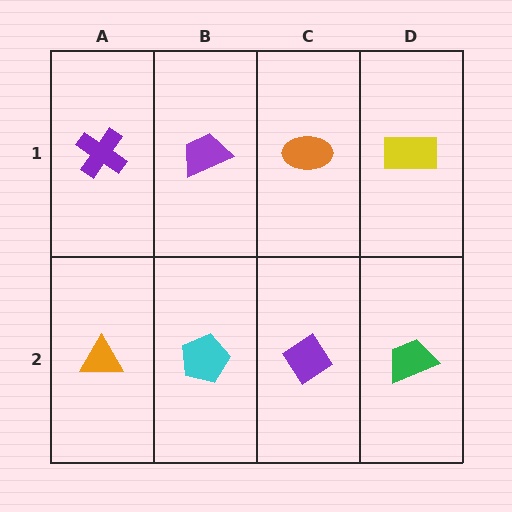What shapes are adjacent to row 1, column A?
An orange triangle (row 2, column A), a purple trapezoid (row 1, column B).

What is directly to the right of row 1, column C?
A yellow rectangle.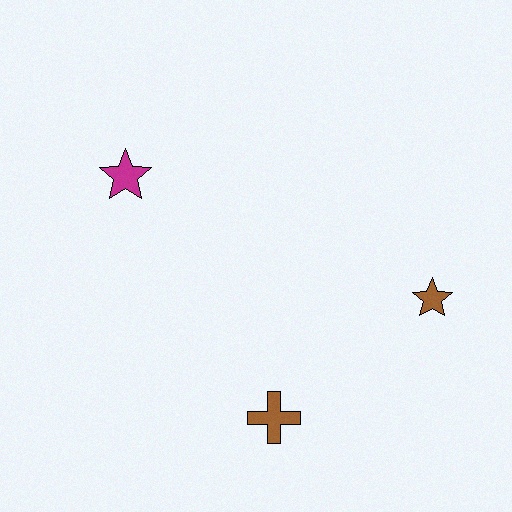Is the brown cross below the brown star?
Yes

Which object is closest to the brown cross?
The brown star is closest to the brown cross.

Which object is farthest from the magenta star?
The brown star is farthest from the magenta star.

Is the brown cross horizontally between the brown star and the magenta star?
Yes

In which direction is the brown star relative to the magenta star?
The brown star is to the right of the magenta star.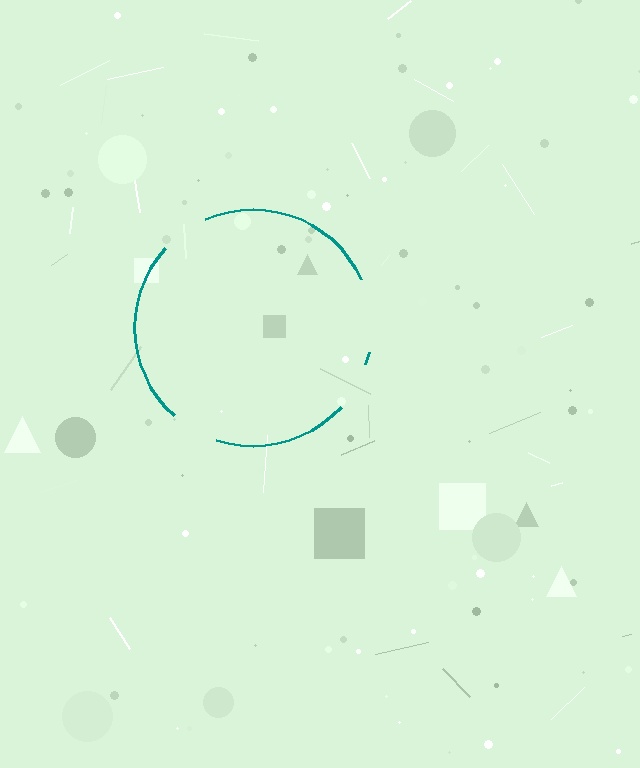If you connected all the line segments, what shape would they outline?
They would outline a circle.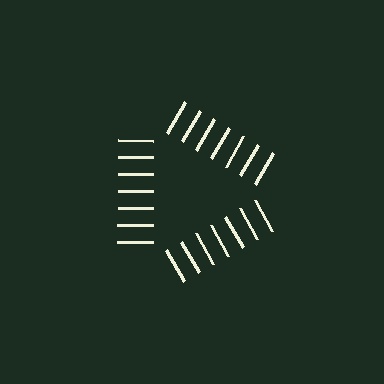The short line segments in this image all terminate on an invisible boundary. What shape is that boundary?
An illusory triangle — the line segments terminate on its edges but no continuous stroke is drawn.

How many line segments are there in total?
21 — 7 along each of the 3 edges.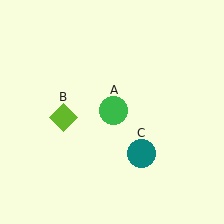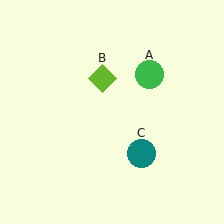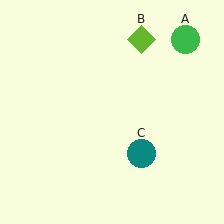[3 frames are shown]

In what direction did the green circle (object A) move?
The green circle (object A) moved up and to the right.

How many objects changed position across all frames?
2 objects changed position: green circle (object A), lime diamond (object B).